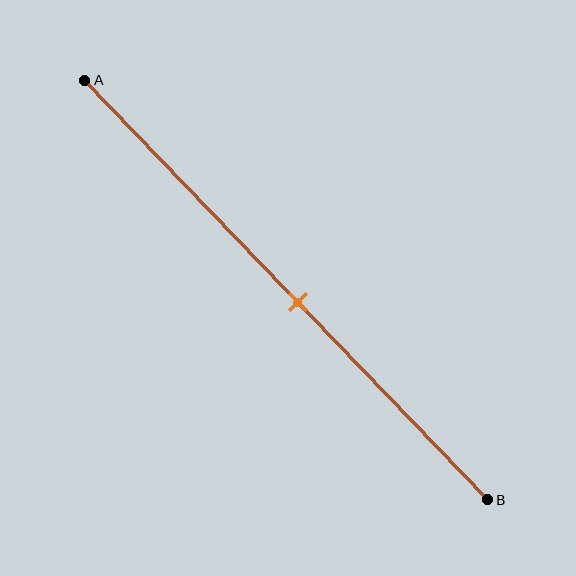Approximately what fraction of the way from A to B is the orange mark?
The orange mark is approximately 55% of the way from A to B.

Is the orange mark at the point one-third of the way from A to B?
No, the mark is at about 55% from A, not at the 33% one-third point.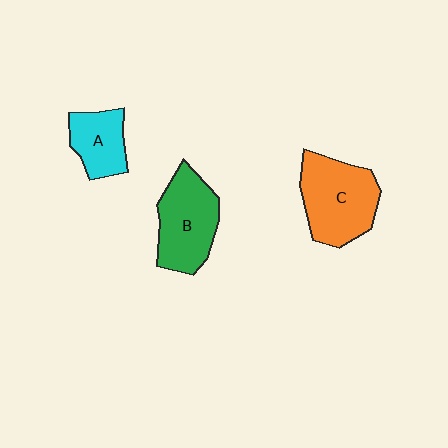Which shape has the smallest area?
Shape A (cyan).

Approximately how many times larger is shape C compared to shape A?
Approximately 1.7 times.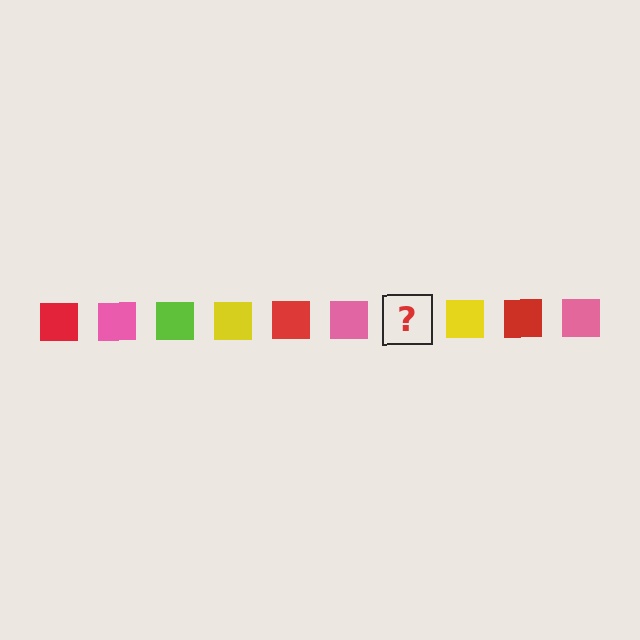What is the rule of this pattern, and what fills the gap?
The rule is that the pattern cycles through red, pink, lime, yellow squares. The gap should be filled with a lime square.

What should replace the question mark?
The question mark should be replaced with a lime square.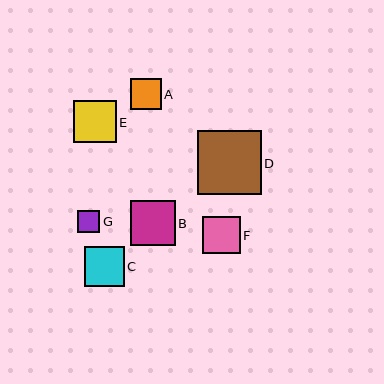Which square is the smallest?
Square G is the smallest with a size of approximately 22 pixels.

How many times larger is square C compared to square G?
Square C is approximately 1.8 times the size of square G.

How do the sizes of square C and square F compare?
Square C and square F are approximately the same size.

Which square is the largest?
Square D is the largest with a size of approximately 64 pixels.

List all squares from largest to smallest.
From largest to smallest: D, B, E, C, F, A, G.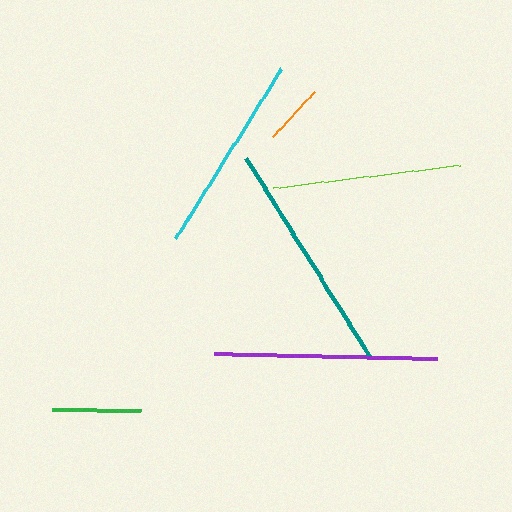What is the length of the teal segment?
The teal segment is approximately 236 pixels long.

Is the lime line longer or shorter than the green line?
The lime line is longer than the green line.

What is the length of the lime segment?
The lime segment is approximately 189 pixels long.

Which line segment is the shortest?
The orange line is the shortest at approximately 62 pixels.